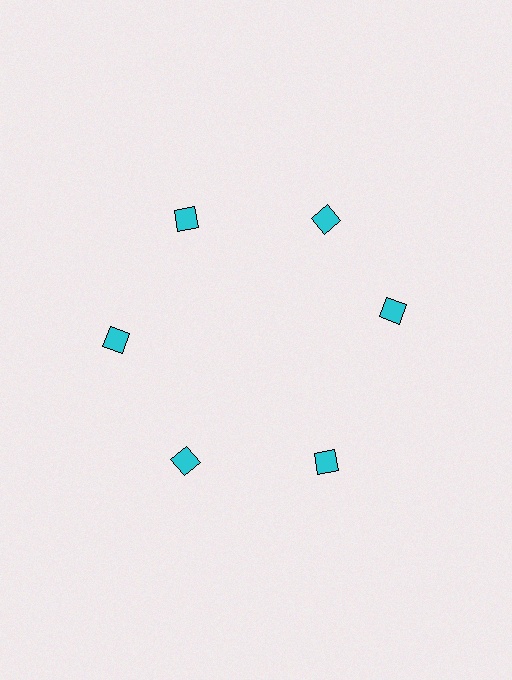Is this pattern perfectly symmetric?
No. The 6 cyan diamonds are arranged in a ring, but one element near the 3 o'clock position is rotated out of alignment along the ring, breaking the 6-fold rotational symmetry.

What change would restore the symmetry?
The symmetry would be restored by rotating it back into even spacing with its neighbors so that all 6 diamonds sit at equal angles and equal distance from the center.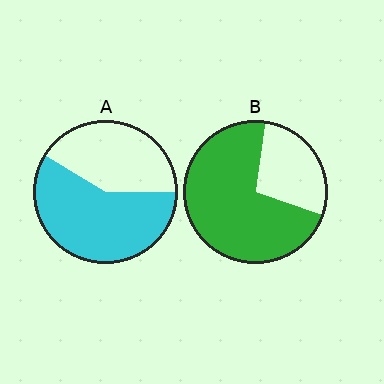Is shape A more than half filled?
Yes.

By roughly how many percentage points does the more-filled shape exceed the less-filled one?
By roughly 15 percentage points (B over A).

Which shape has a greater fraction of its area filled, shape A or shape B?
Shape B.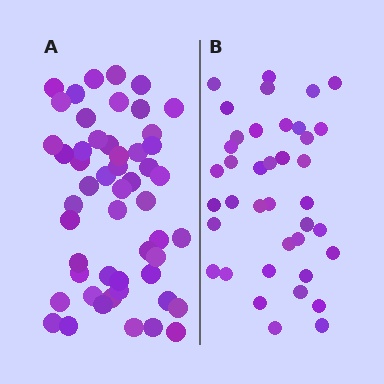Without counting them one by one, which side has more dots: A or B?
Region A (the left region) has more dots.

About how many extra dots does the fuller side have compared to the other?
Region A has approximately 15 more dots than region B.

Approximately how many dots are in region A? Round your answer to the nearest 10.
About 50 dots. (The exact count is 52, which rounds to 50.)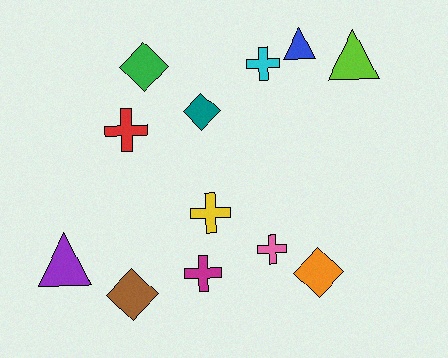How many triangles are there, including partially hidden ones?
There are 3 triangles.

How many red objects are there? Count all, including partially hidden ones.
There is 1 red object.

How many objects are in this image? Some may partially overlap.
There are 12 objects.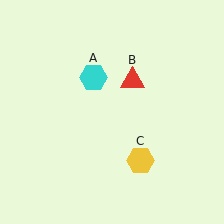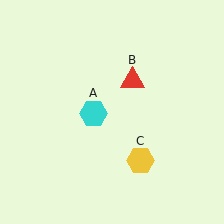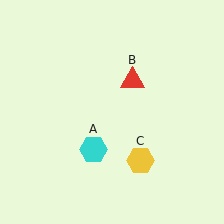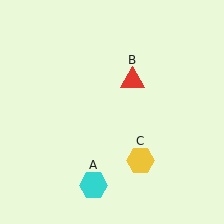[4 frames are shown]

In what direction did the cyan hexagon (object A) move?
The cyan hexagon (object A) moved down.